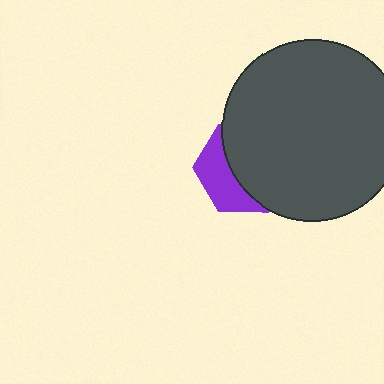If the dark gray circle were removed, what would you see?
You would see the complete purple hexagon.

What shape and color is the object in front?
The object in front is a dark gray circle.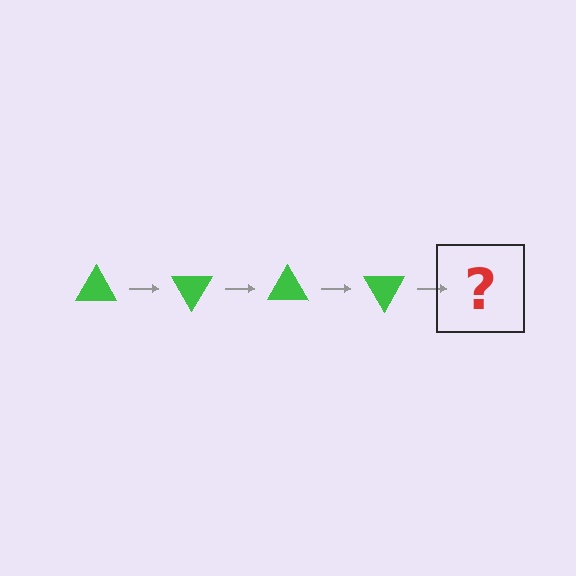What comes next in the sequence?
The next element should be a green triangle rotated 240 degrees.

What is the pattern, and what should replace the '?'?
The pattern is that the triangle rotates 60 degrees each step. The '?' should be a green triangle rotated 240 degrees.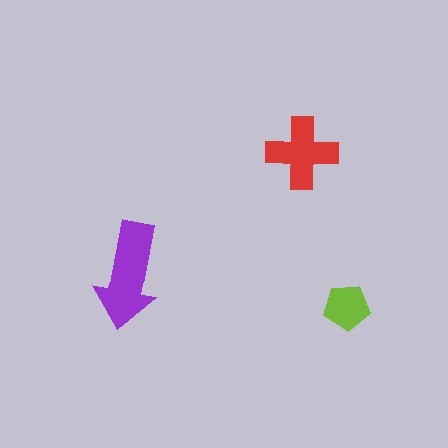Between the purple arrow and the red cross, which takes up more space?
The purple arrow.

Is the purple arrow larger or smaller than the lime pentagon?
Larger.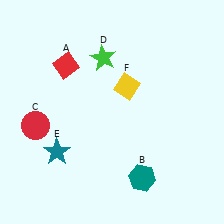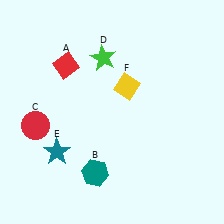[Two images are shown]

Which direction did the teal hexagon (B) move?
The teal hexagon (B) moved left.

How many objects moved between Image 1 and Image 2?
1 object moved between the two images.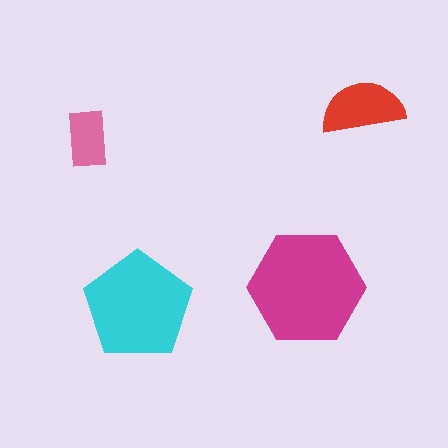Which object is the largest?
The magenta hexagon.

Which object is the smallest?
The pink rectangle.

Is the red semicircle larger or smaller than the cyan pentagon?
Smaller.